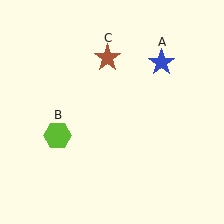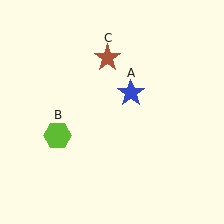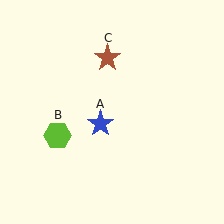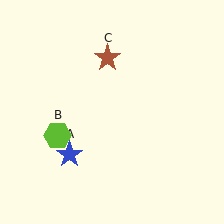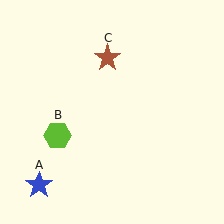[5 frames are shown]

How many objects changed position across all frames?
1 object changed position: blue star (object A).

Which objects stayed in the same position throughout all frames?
Lime hexagon (object B) and brown star (object C) remained stationary.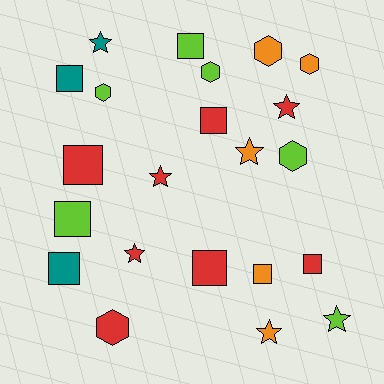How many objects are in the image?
There are 22 objects.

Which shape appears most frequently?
Square, with 9 objects.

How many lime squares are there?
There are 2 lime squares.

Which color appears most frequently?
Red, with 8 objects.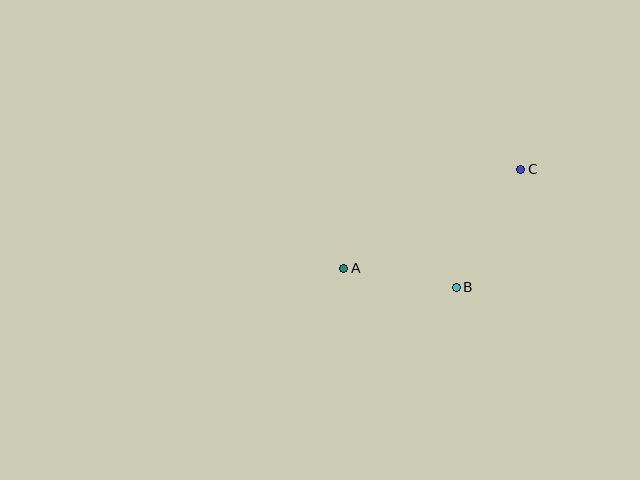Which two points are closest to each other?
Points A and B are closest to each other.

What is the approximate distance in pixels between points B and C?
The distance between B and C is approximately 134 pixels.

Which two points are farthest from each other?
Points A and C are farthest from each other.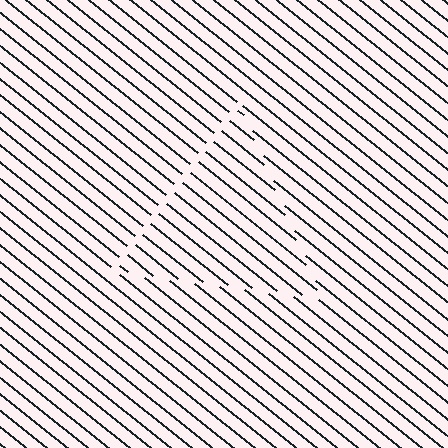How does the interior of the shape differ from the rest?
The interior of the shape contains the same grating, shifted by half a period — the contour is defined by the phase discontinuity where line-ends from the inner and outer gratings abut.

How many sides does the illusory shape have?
3 sides — the line-ends trace a triangle.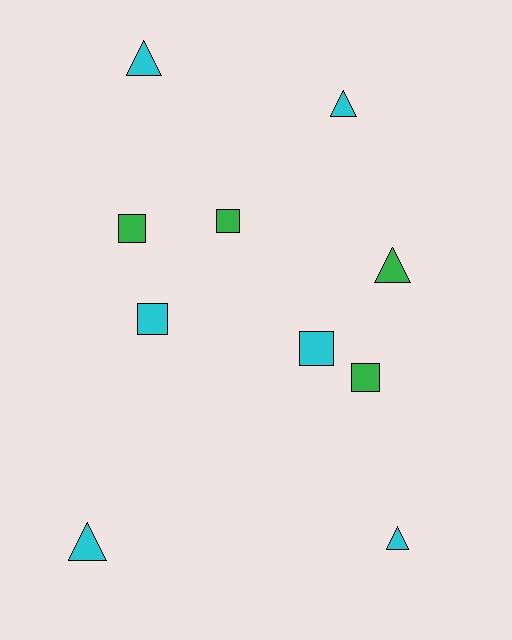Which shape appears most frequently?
Square, with 5 objects.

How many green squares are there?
There are 3 green squares.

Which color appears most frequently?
Cyan, with 6 objects.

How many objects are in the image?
There are 10 objects.